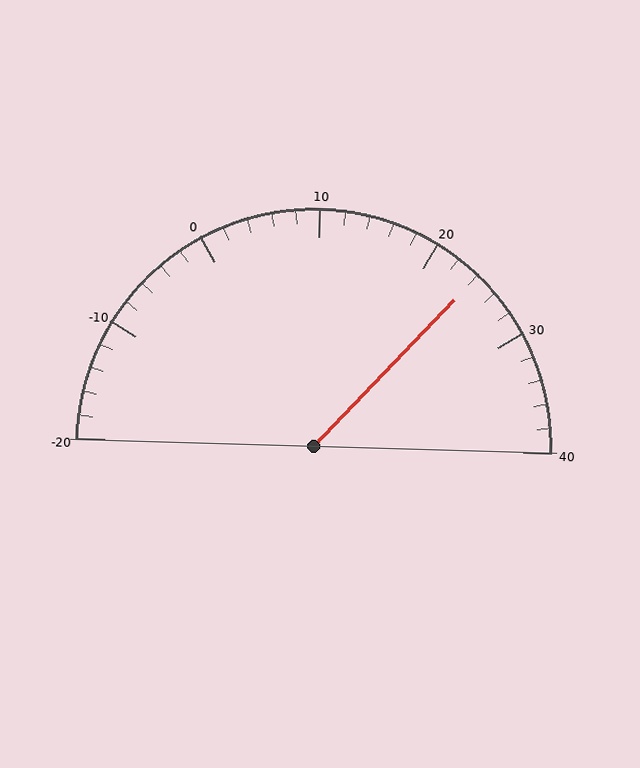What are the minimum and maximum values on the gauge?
The gauge ranges from -20 to 40.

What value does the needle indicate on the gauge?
The needle indicates approximately 24.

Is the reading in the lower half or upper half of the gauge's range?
The reading is in the upper half of the range (-20 to 40).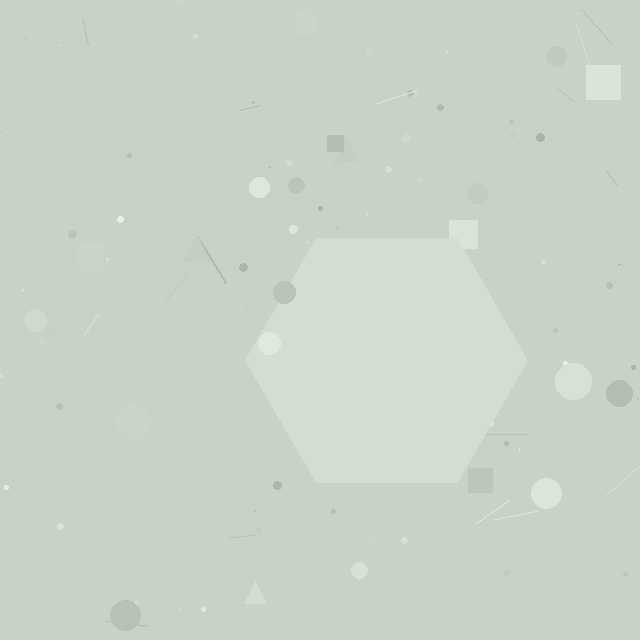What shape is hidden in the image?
A hexagon is hidden in the image.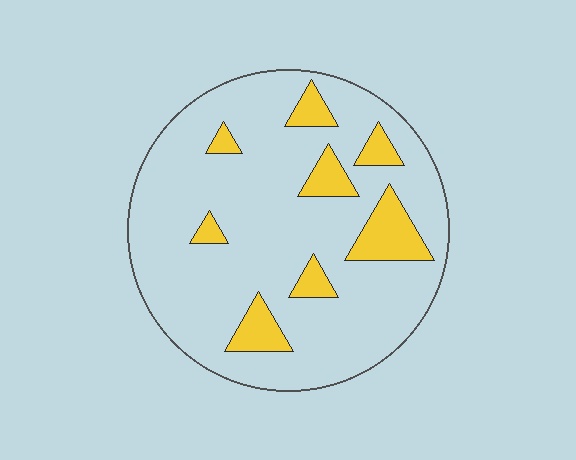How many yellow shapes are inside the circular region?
8.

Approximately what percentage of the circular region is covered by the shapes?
Approximately 15%.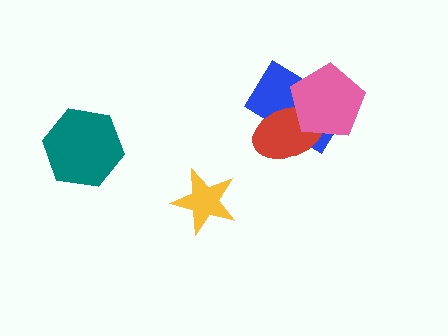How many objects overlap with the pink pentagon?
2 objects overlap with the pink pentagon.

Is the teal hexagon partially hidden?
No, no other shape covers it.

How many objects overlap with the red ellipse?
2 objects overlap with the red ellipse.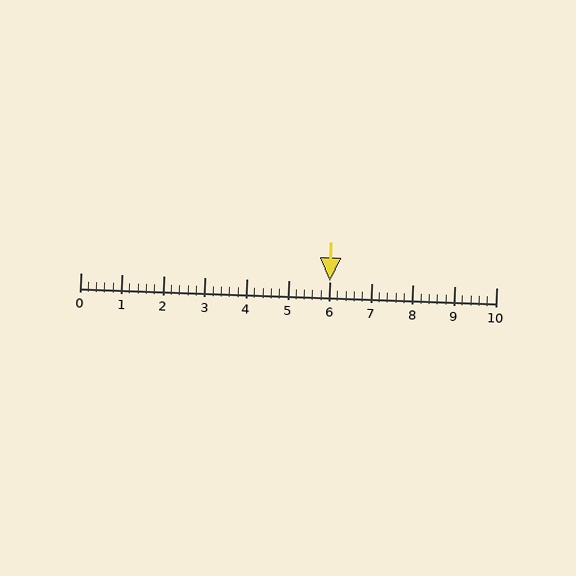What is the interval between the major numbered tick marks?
The major tick marks are spaced 1 units apart.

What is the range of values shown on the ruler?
The ruler shows values from 0 to 10.